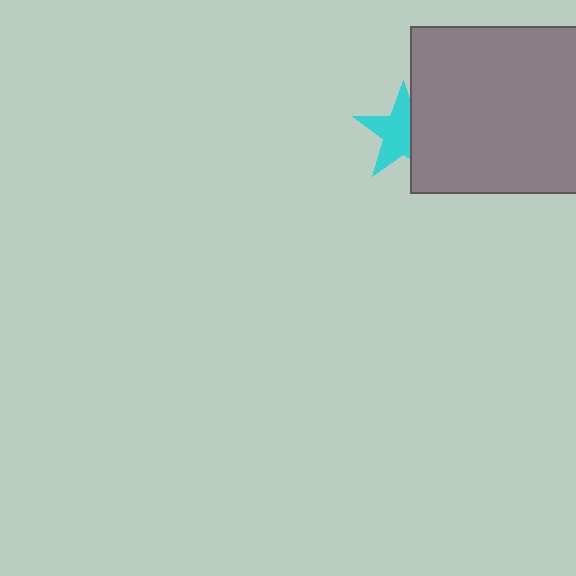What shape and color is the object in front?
The object in front is a gray square.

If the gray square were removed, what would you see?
You would see the complete cyan star.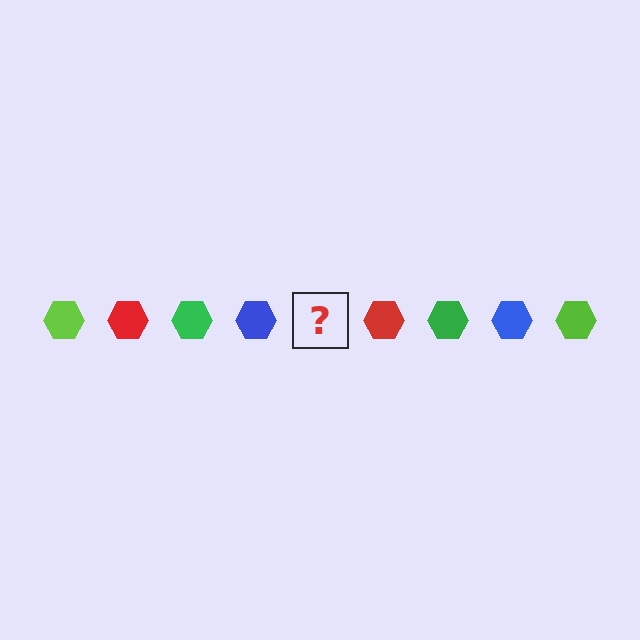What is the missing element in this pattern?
The missing element is a lime hexagon.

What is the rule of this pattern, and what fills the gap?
The rule is that the pattern cycles through lime, red, green, blue hexagons. The gap should be filled with a lime hexagon.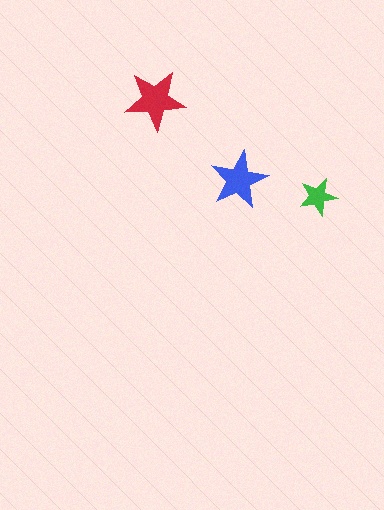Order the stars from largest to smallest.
the red one, the blue one, the green one.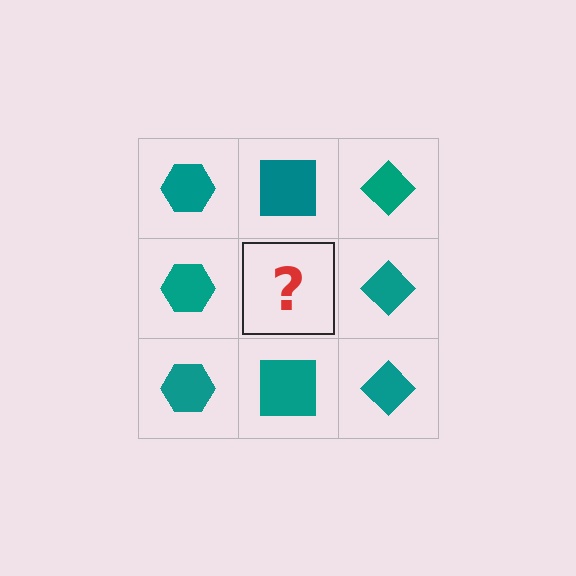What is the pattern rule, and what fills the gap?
The rule is that each column has a consistent shape. The gap should be filled with a teal square.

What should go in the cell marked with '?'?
The missing cell should contain a teal square.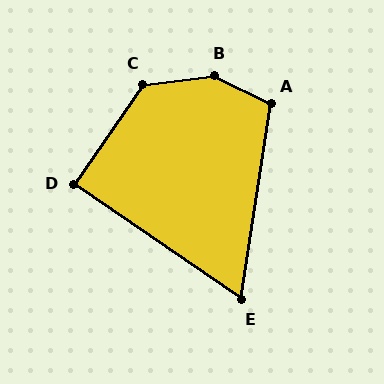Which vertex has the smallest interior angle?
E, at approximately 64 degrees.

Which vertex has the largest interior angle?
B, at approximately 147 degrees.